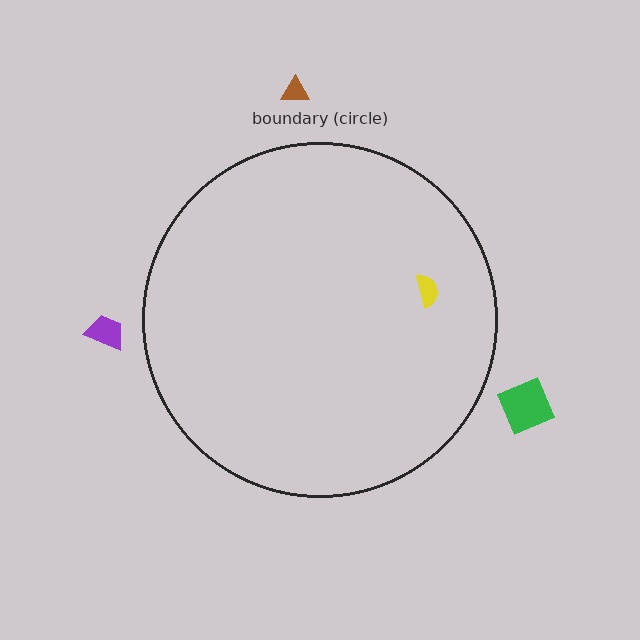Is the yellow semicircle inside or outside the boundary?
Inside.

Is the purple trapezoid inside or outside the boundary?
Outside.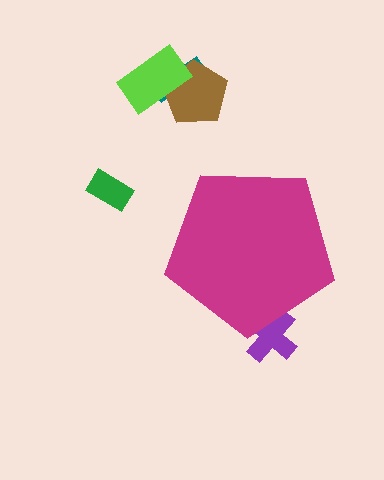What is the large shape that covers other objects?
A magenta pentagon.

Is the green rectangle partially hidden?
No, the green rectangle is fully visible.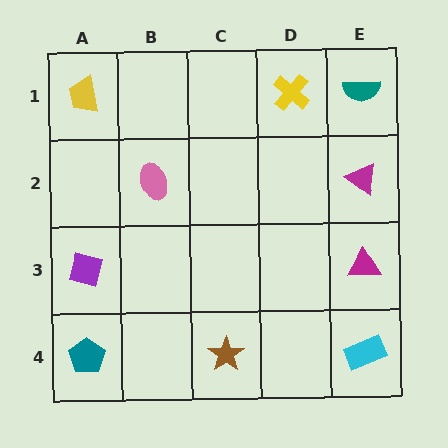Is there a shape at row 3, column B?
No, that cell is empty.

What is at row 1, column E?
A teal semicircle.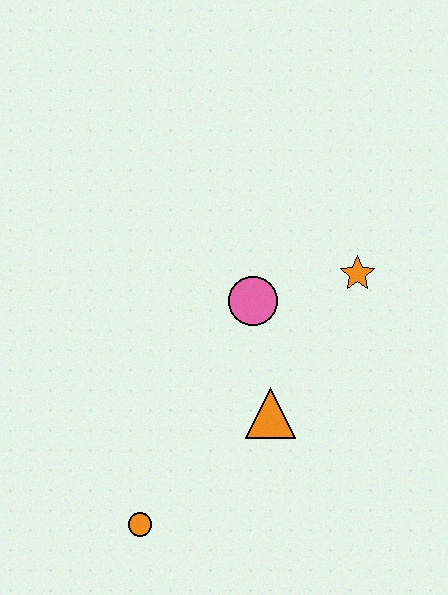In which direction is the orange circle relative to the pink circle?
The orange circle is below the pink circle.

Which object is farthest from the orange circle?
The orange star is farthest from the orange circle.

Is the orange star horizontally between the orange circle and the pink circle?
No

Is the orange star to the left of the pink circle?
No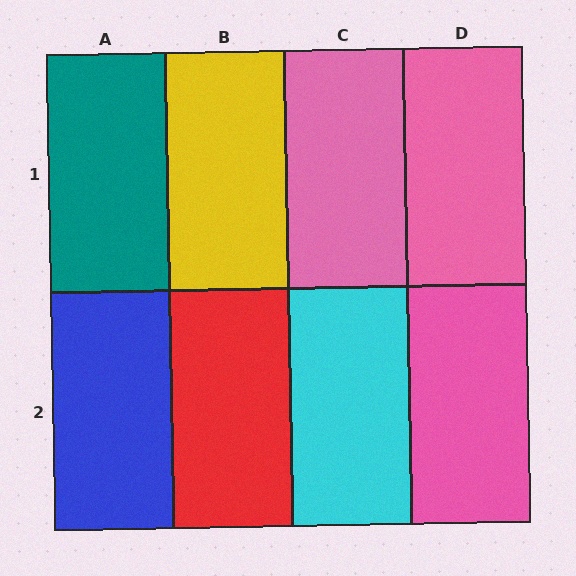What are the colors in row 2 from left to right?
Blue, red, cyan, pink.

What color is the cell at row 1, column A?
Teal.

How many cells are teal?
1 cell is teal.